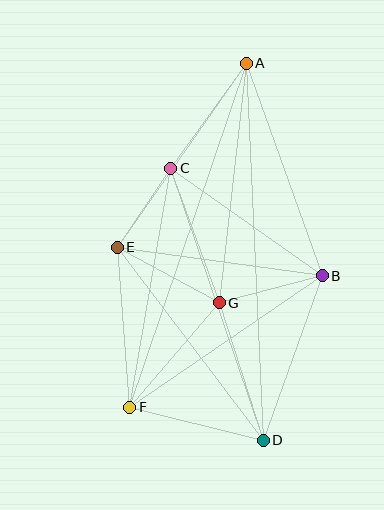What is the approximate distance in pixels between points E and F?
The distance between E and F is approximately 160 pixels.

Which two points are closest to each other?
Points C and E are closest to each other.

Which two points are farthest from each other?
Points A and D are farthest from each other.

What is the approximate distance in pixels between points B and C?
The distance between B and C is approximately 186 pixels.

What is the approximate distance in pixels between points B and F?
The distance between B and F is approximately 233 pixels.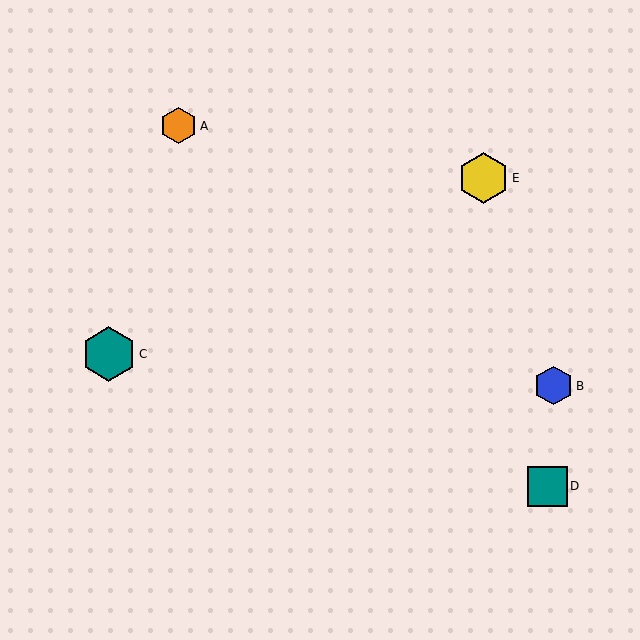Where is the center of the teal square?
The center of the teal square is at (547, 486).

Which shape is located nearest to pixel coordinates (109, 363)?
The teal hexagon (labeled C) at (109, 354) is nearest to that location.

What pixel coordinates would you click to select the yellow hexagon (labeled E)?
Click at (484, 178) to select the yellow hexagon E.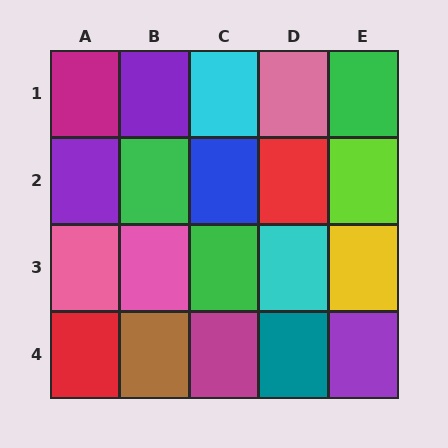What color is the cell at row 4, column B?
Brown.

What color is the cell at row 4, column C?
Magenta.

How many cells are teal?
1 cell is teal.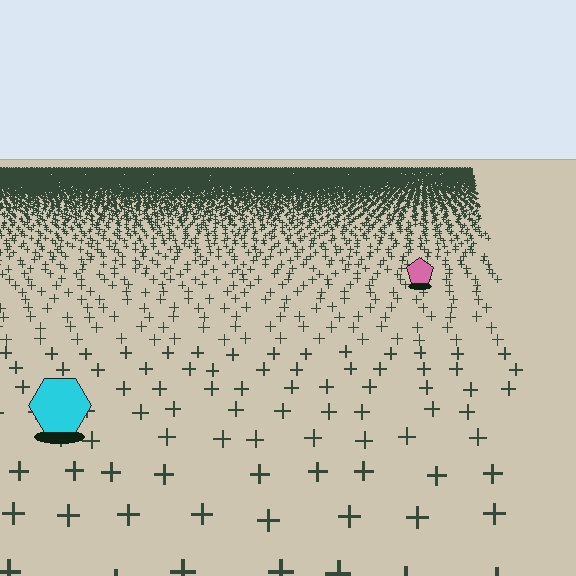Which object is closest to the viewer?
The cyan hexagon is closest. The texture marks near it are larger and more spread out.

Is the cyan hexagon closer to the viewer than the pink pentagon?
Yes. The cyan hexagon is closer — you can tell from the texture gradient: the ground texture is coarser near it.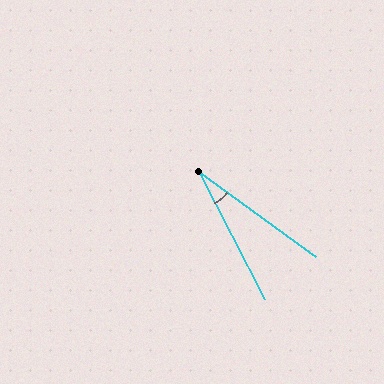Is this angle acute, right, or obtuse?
It is acute.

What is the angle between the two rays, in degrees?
Approximately 27 degrees.